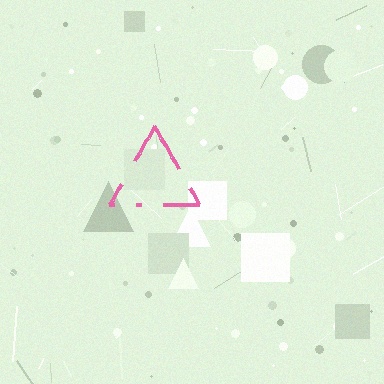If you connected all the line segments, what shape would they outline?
They would outline a triangle.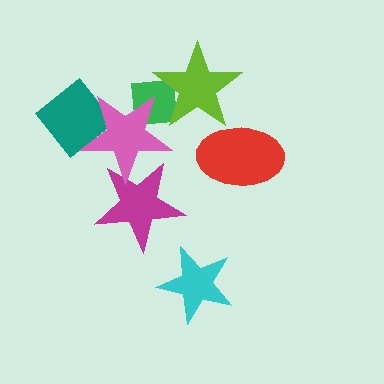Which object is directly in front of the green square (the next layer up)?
The lime star is directly in front of the green square.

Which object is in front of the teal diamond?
The pink star is in front of the teal diamond.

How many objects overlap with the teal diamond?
1 object overlaps with the teal diamond.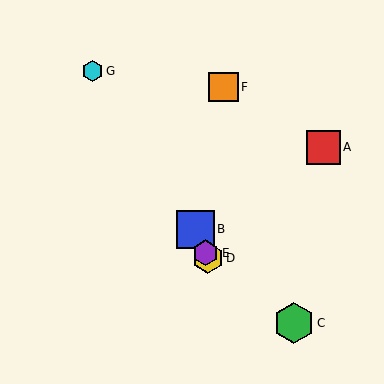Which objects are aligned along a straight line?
Objects B, D, E are aligned along a straight line.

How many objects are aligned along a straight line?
3 objects (B, D, E) are aligned along a straight line.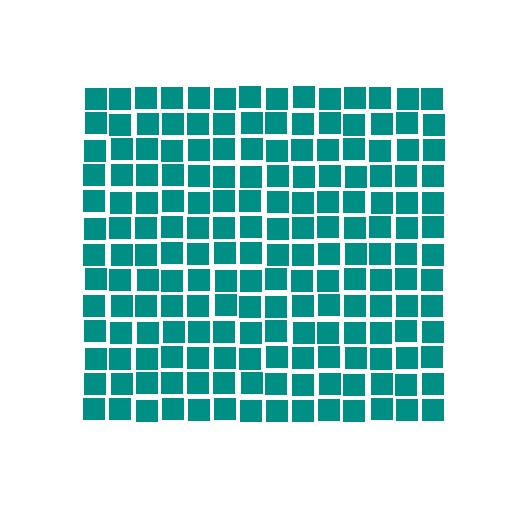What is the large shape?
The large shape is a square.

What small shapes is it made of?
It is made of small squares.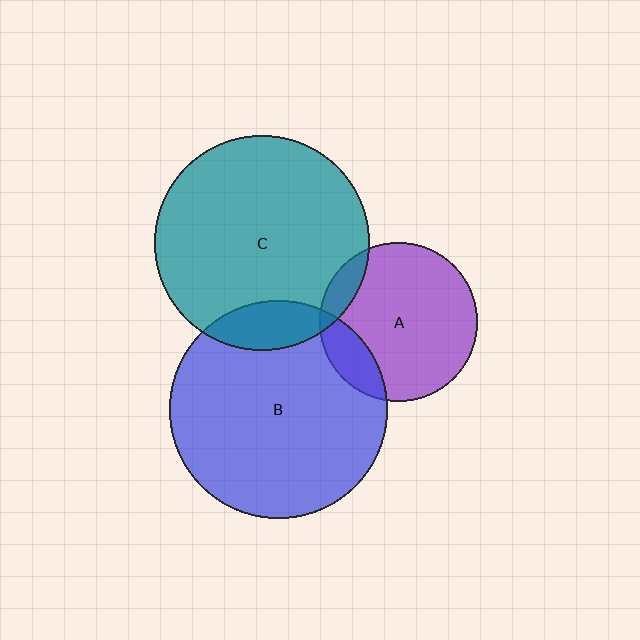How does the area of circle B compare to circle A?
Approximately 1.9 times.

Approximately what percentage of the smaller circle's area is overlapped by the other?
Approximately 15%.